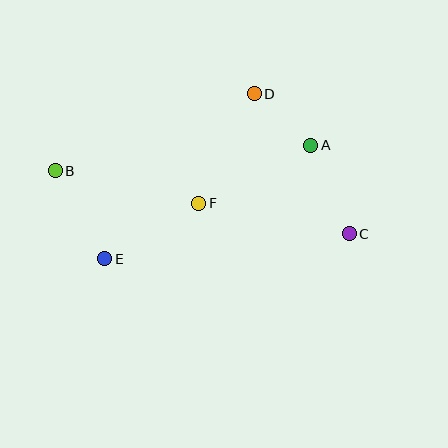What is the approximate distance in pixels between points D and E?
The distance between D and E is approximately 223 pixels.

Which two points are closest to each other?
Points A and D are closest to each other.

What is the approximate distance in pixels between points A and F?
The distance between A and F is approximately 126 pixels.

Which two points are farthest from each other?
Points B and C are farthest from each other.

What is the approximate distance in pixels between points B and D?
The distance between B and D is approximately 213 pixels.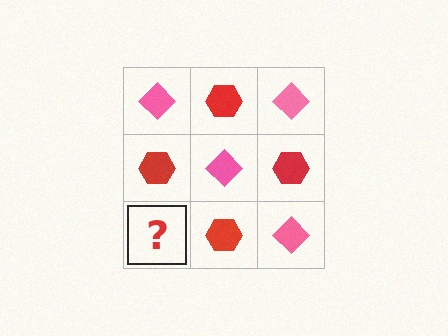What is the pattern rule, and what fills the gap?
The rule is that it alternates pink diamond and red hexagon in a checkerboard pattern. The gap should be filled with a pink diamond.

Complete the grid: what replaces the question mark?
The question mark should be replaced with a pink diamond.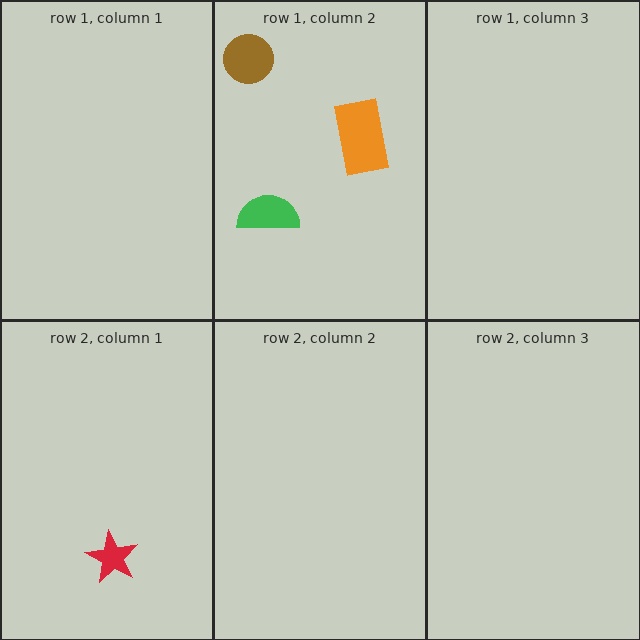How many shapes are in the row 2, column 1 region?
1.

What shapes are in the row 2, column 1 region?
The red star.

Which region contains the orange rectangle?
The row 1, column 2 region.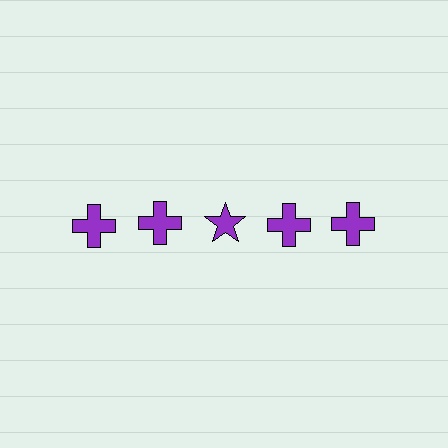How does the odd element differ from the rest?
It has a different shape: star instead of cross.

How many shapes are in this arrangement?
There are 5 shapes arranged in a grid pattern.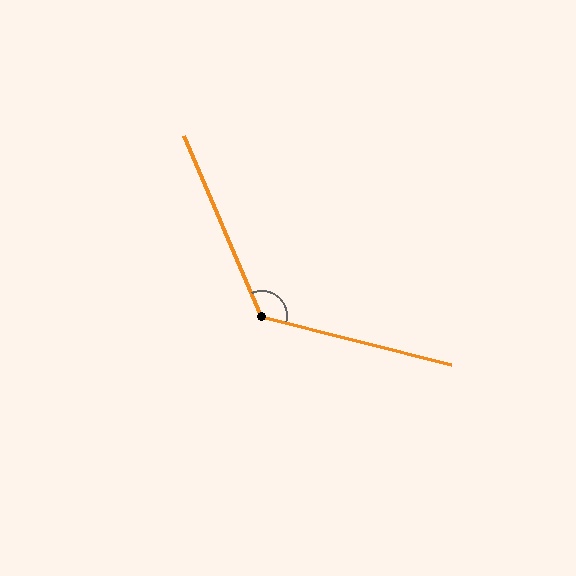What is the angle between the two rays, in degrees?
Approximately 128 degrees.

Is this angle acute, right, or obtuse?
It is obtuse.